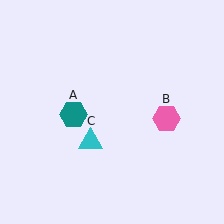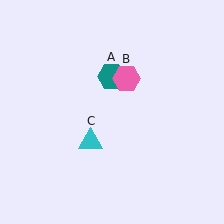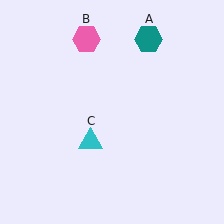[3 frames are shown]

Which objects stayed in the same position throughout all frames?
Cyan triangle (object C) remained stationary.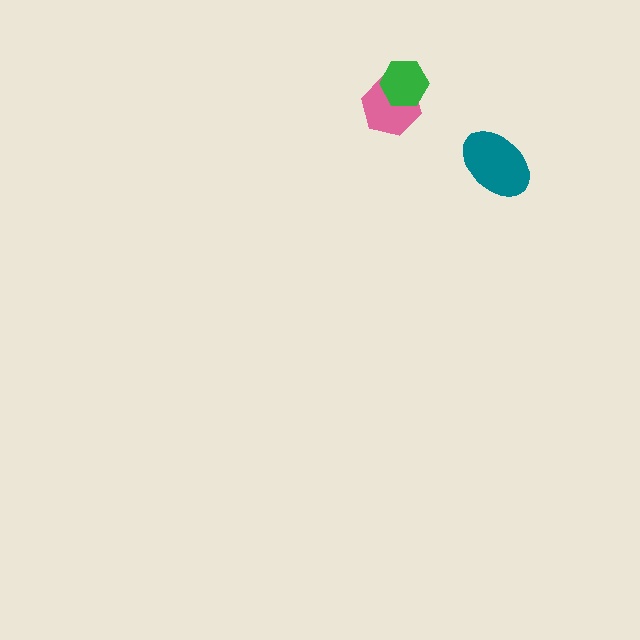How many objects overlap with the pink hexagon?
1 object overlaps with the pink hexagon.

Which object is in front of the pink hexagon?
The green hexagon is in front of the pink hexagon.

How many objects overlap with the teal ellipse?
0 objects overlap with the teal ellipse.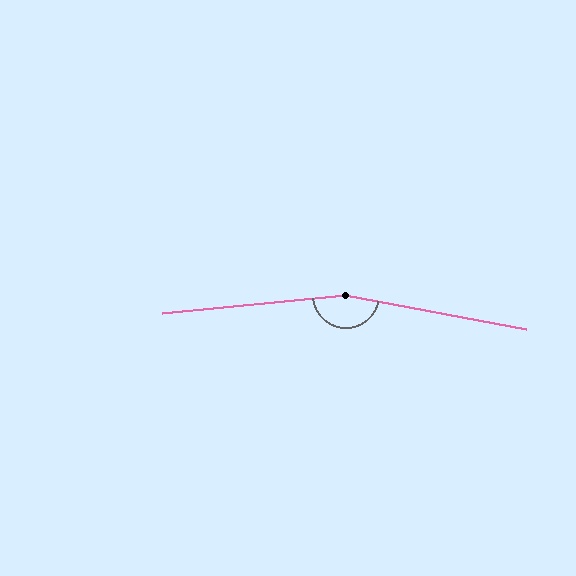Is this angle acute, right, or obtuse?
It is obtuse.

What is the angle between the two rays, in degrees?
Approximately 164 degrees.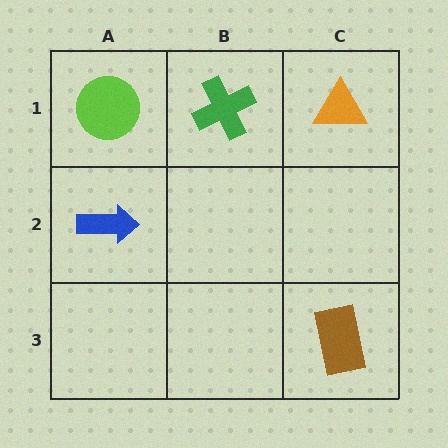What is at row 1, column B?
A green cross.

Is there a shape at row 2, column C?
No, that cell is empty.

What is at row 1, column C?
An orange triangle.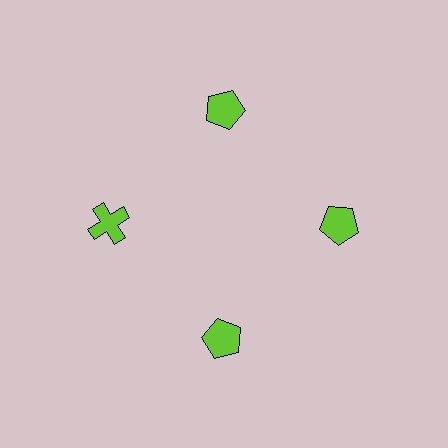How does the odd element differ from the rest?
It has a different shape: cross instead of pentagon.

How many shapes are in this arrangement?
There are 4 shapes arranged in a ring pattern.